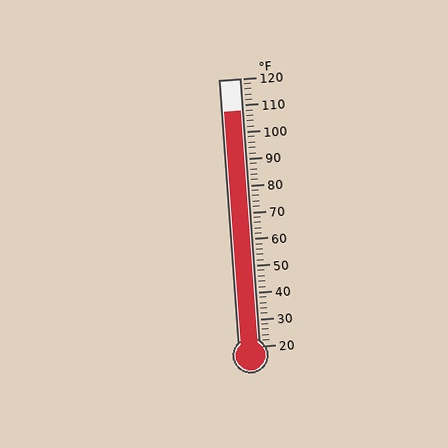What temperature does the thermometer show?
The thermometer shows approximately 108°F.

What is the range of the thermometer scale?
The thermometer scale ranges from 20°F to 120°F.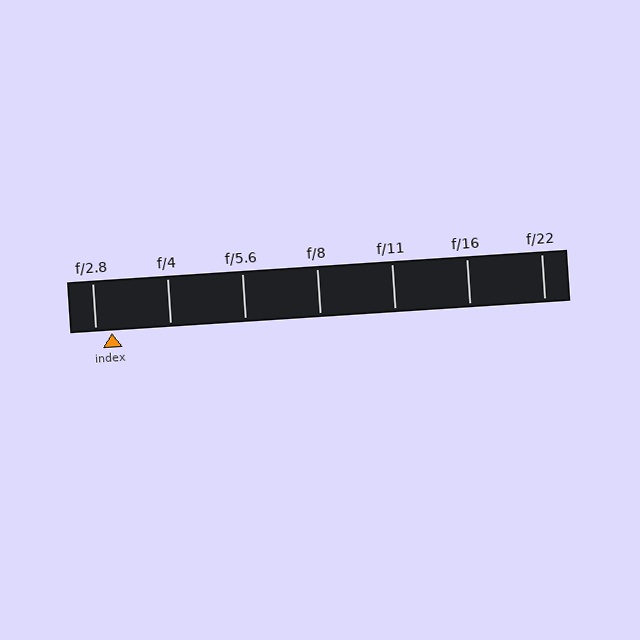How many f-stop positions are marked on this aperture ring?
There are 7 f-stop positions marked.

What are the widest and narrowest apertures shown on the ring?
The widest aperture shown is f/2.8 and the narrowest is f/22.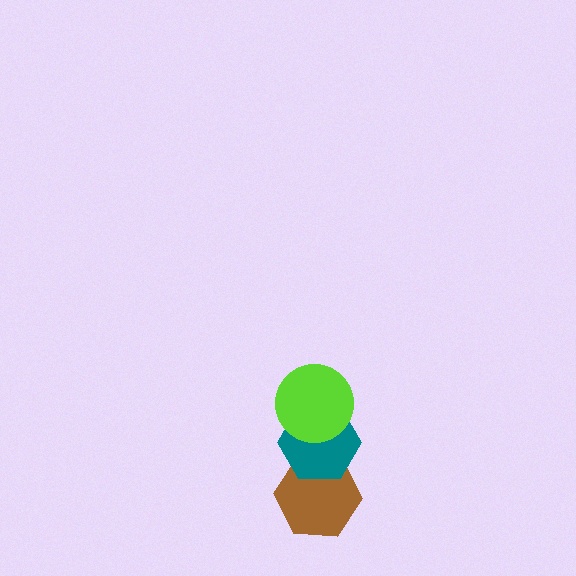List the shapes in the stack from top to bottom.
From top to bottom: the lime circle, the teal hexagon, the brown hexagon.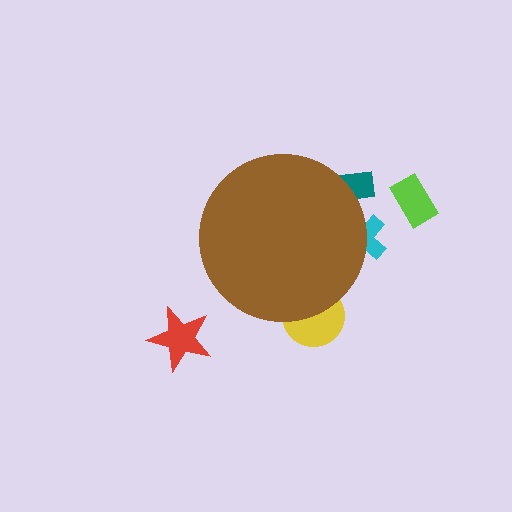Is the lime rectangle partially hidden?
No, the lime rectangle is fully visible.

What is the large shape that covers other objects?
A brown circle.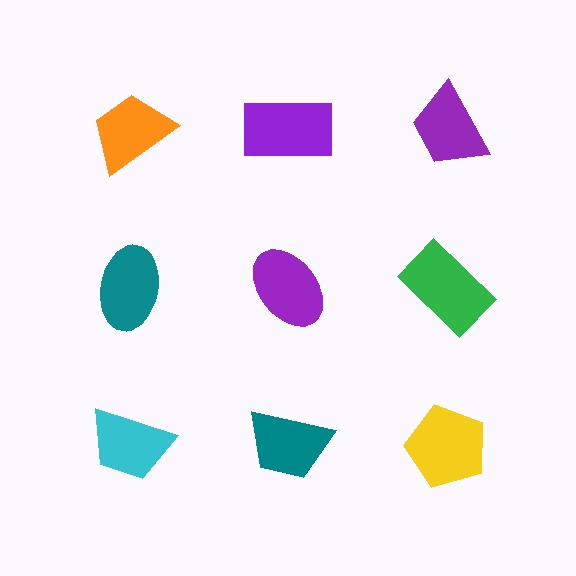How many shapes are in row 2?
3 shapes.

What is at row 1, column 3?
A purple trapezoid.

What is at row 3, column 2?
A teal trapezoid.